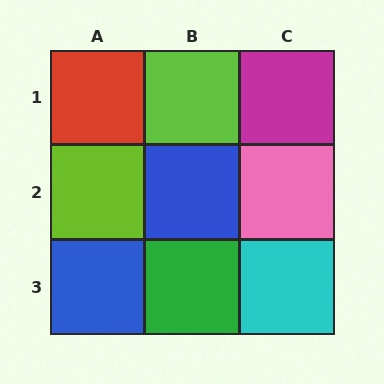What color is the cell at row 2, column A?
Lime.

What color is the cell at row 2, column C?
Pink.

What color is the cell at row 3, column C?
Cyan.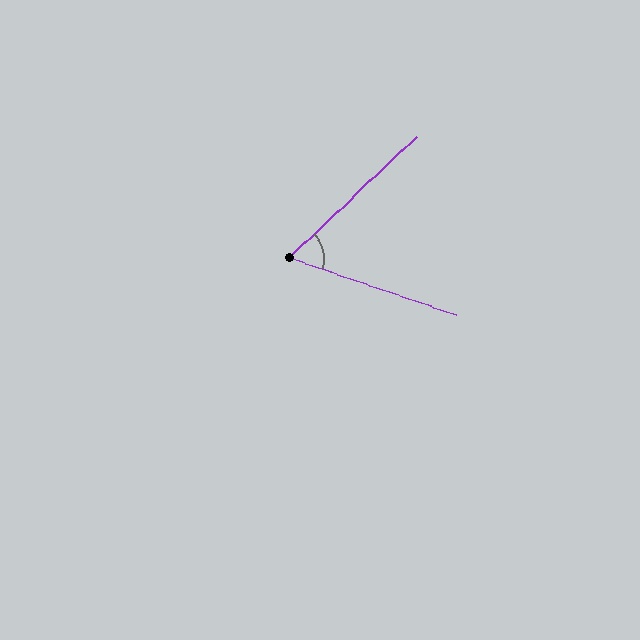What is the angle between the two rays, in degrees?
Approximately 62 degrees.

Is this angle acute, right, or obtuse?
It is acute.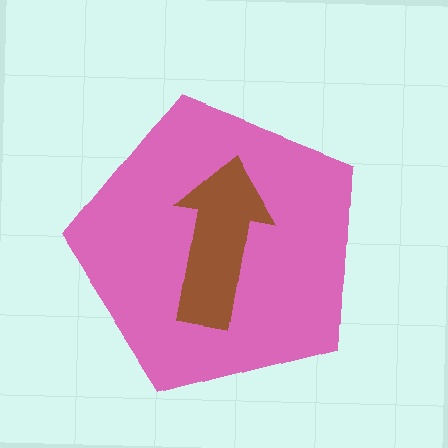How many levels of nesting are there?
2.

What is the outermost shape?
The pink pentagon.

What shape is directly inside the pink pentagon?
The brown arrow.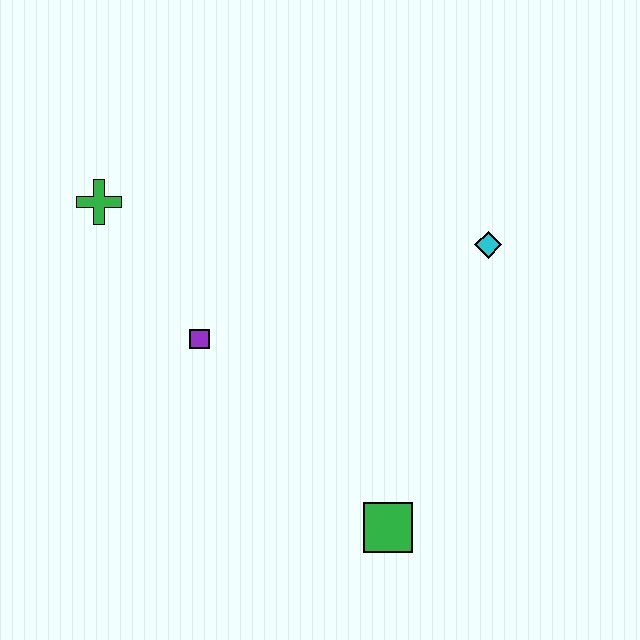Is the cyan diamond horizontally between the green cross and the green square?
No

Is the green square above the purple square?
No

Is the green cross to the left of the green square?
Yes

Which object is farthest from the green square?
The green cross is farthest from the green square.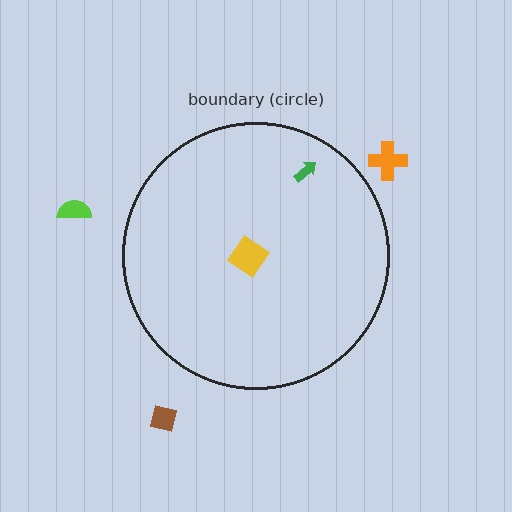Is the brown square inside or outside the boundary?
Outside.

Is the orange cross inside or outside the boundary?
Outside.